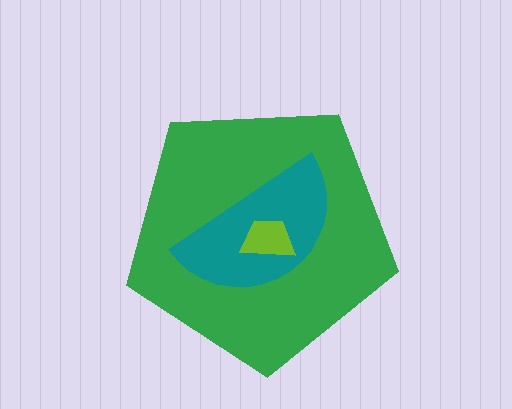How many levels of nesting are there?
3.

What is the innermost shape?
The lime trapezoid.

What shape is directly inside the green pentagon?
The teal semicircle.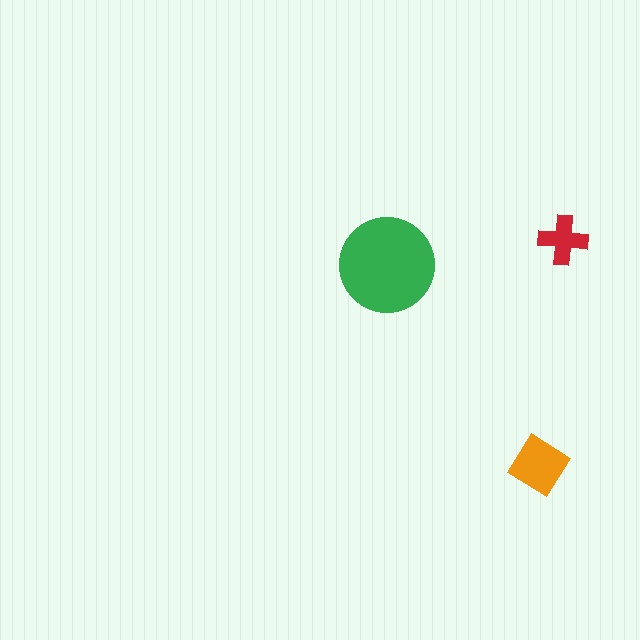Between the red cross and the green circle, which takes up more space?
The green circle.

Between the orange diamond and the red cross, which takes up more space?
The orange diamond.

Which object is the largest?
The green circle.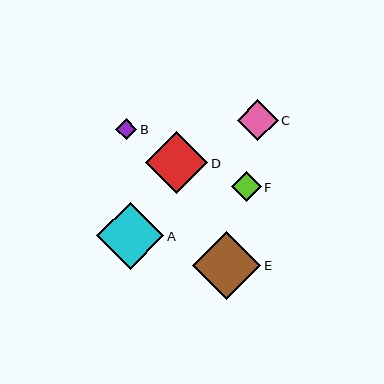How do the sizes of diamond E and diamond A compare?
Diamond E and diamond A are approximately the same size.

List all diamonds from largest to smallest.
From largest to smallest: E, A, D, C, F, B.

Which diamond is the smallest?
Diamond B is the smallest with a size of approximately 21 pixels.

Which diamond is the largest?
Diamond E is the largest with a size of approximately 68 pixels.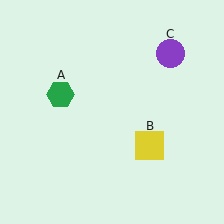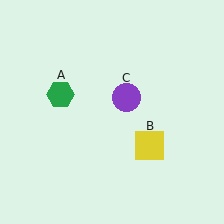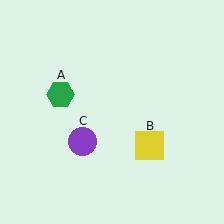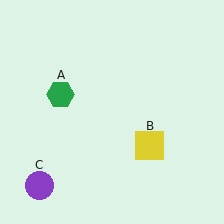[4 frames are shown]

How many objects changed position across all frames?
1 object changed position: purple circle (object C).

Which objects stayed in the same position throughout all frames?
Green hexagon (object A) and yellow square (object B) remained stationary.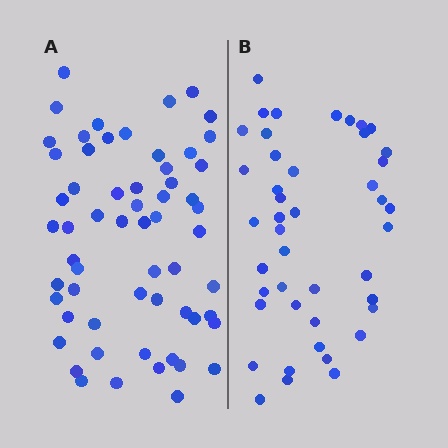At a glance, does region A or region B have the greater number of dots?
Region A (the left region) has more dots.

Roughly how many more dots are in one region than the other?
Region A has approximately 15 more dots than region B.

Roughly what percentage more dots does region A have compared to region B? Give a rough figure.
About 35% more.